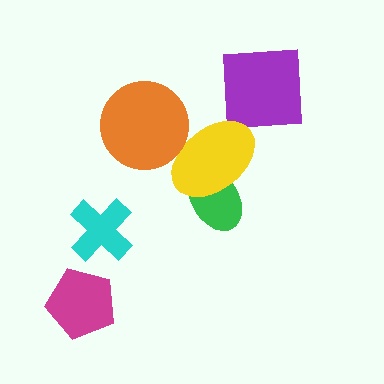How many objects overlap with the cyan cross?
0 objects overlap with the cyan cross.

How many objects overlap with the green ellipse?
1 object overlaps with the green ellipse.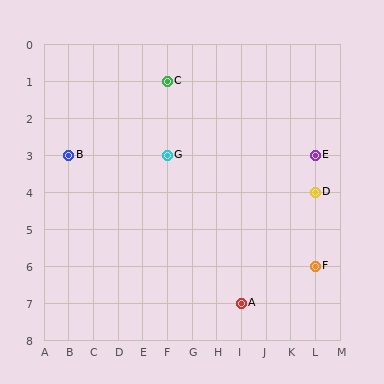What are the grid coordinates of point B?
Point B is at grid coordinates (B, 3).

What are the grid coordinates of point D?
Point D is at grid coordinates (L, 4).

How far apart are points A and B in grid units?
Points A and B are 7 columns and 4 rows apart (about 8.1 grid units diagonally).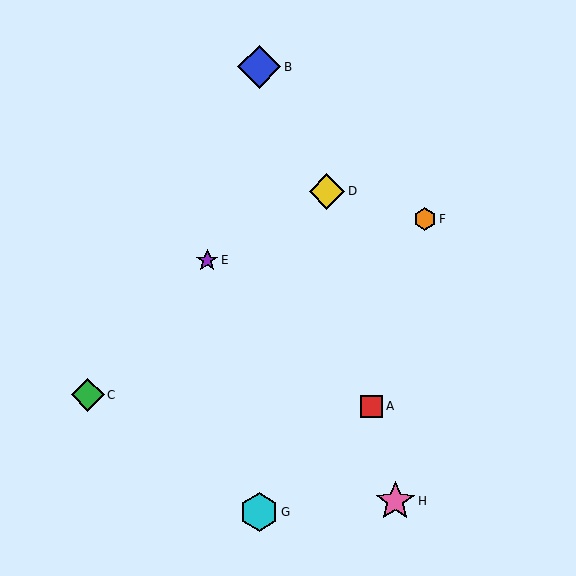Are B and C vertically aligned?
No, B is at x≈259 and C is at x≈88.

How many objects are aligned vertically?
2 objects (B, G) are aligned vertically.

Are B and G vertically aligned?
Yes, both are at x≈259.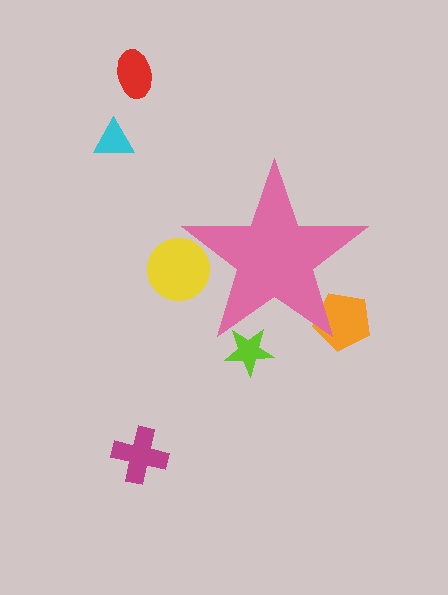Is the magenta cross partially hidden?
No, the magenta cross is fully visible.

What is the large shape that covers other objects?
A pink star.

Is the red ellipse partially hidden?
No, the red ellipse is fully visible.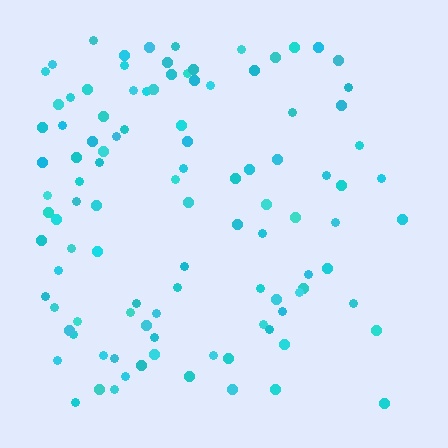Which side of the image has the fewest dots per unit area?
The right.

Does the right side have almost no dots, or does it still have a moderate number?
Still a moderate number, just noticeably fewer than the left.